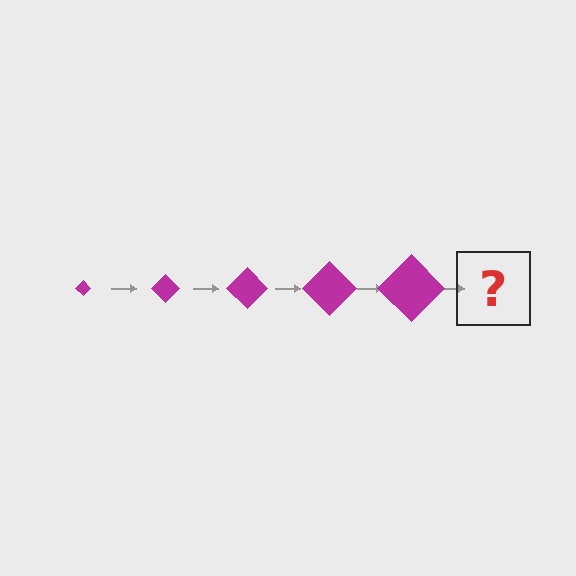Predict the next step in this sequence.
The next step is a magenta diamond, larger than the previous one.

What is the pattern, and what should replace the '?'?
The pattern is that the diamond gets progressively larger each step. The '?' should be a magenta diamond, larger than the previous one.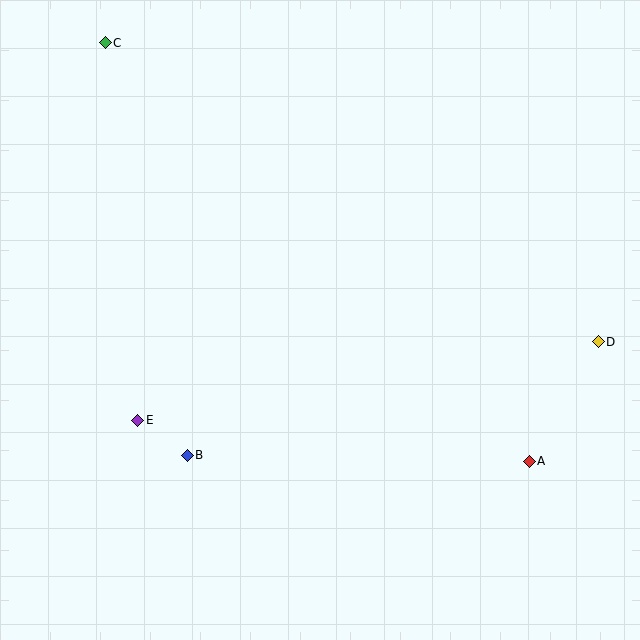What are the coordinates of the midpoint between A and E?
The midpoint between A and E is at (333, 441).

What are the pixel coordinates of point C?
Point C is at (105, 43).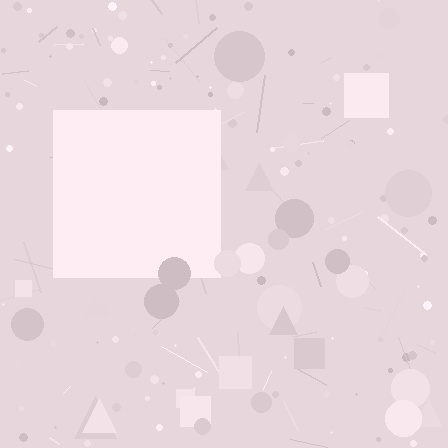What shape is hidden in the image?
A square is hidden in the image.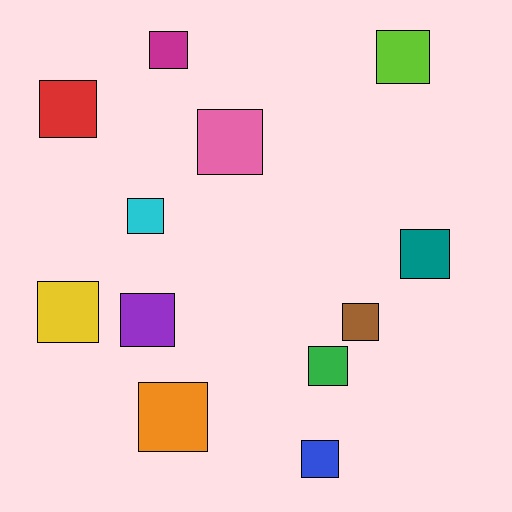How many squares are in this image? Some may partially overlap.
There are 12 squares.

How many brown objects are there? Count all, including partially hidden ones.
There is 1 brown object.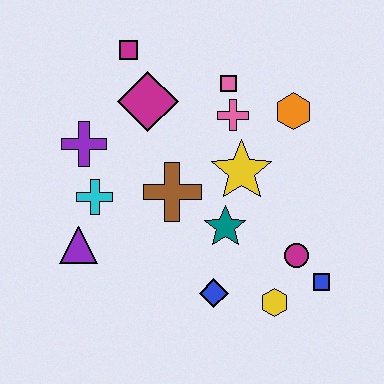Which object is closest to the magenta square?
The magenta diamond is closest to the magenta square.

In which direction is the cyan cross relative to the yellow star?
The cyan cross is to the left of the yellow star.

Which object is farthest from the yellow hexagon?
The magenta square is farthest from the yellow hexagon.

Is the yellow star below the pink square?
Yes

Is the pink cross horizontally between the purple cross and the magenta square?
No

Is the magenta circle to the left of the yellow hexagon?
No